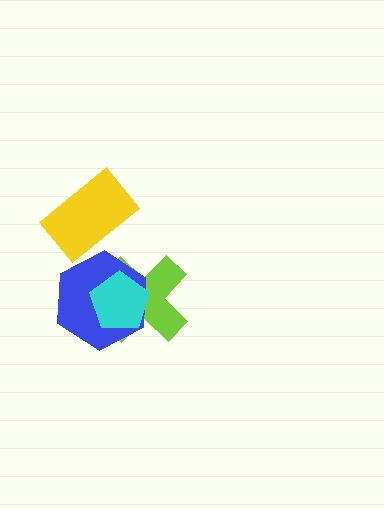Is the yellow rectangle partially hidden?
No, no other shape covers it.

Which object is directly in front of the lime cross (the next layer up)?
The blue hexagon is directly in front of the lime cross.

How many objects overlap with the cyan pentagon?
2 objects overlap with the cyan pentagon.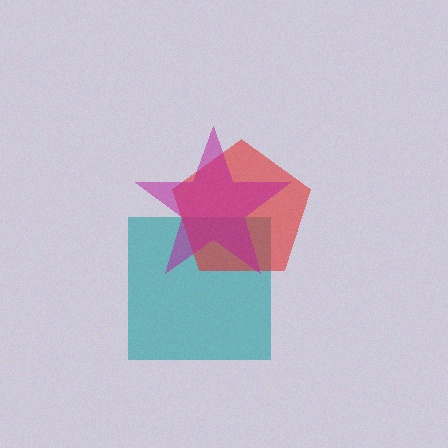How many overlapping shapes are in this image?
There are 3 overlapping shapes in the image.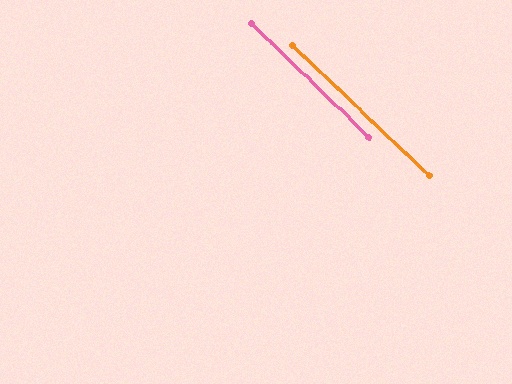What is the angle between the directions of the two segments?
Approximately 1 degree.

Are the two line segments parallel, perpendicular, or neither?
Parallel — their directions differ by only 0.6°.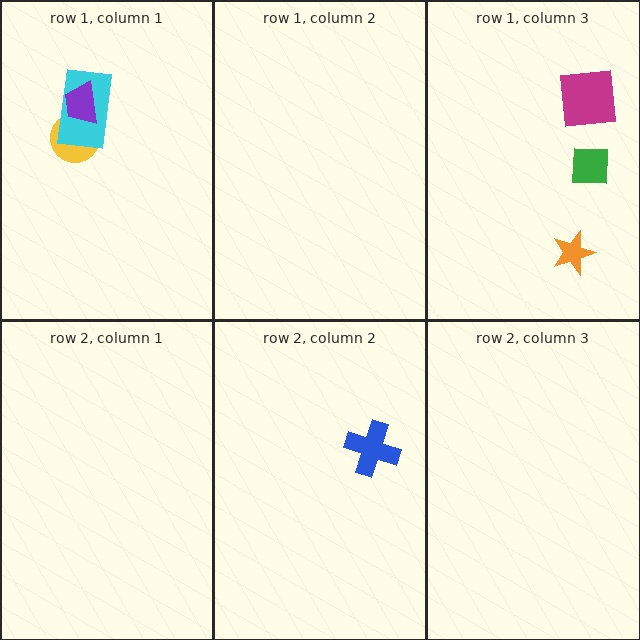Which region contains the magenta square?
The row 1, column 3 region.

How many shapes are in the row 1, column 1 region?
3.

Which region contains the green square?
The row 1, column 3 region.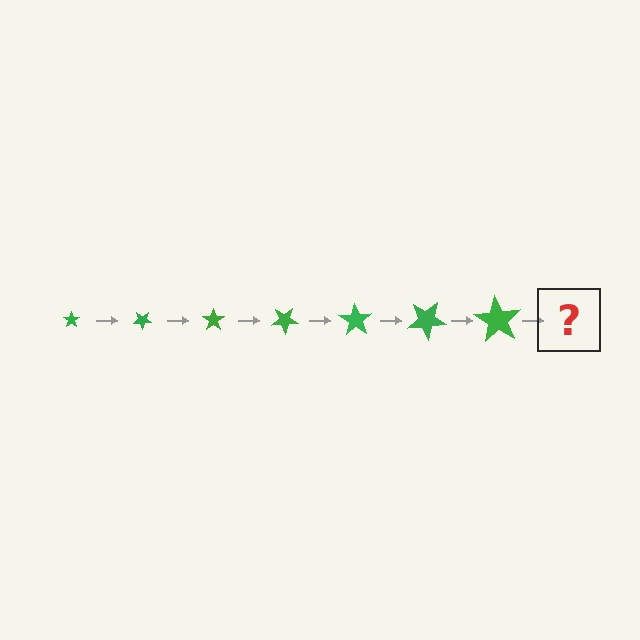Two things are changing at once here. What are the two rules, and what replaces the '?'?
The two rules are that the star grows larger each step and it rotates 35 degrees each step. The '?' should be a star, larger than the previous one and rotated 245 degrees from the start.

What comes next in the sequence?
The next element should be a star, larger than the previous one and rotated 245 degrees from the start.